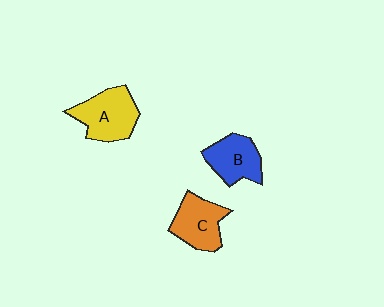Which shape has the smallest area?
Shape B (blue).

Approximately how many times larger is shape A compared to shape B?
Approximately 1.2 times.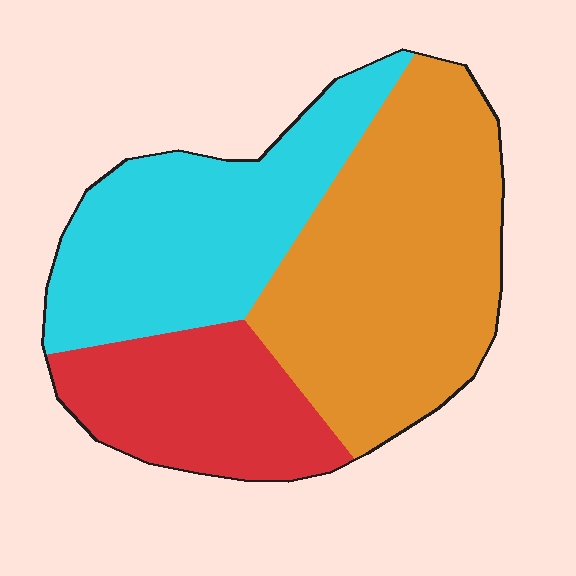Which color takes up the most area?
Orange, at roughly 45%.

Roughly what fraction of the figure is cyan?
Cyan covers about 35% of the figure.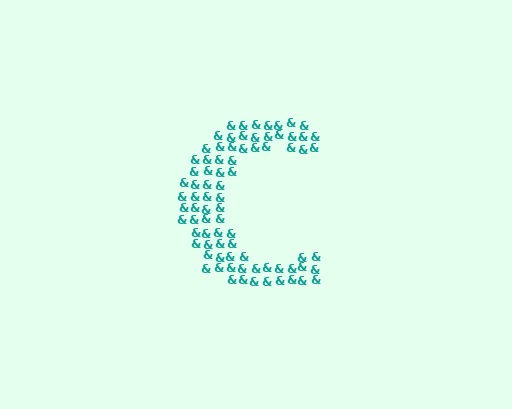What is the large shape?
The large shape is the letter C.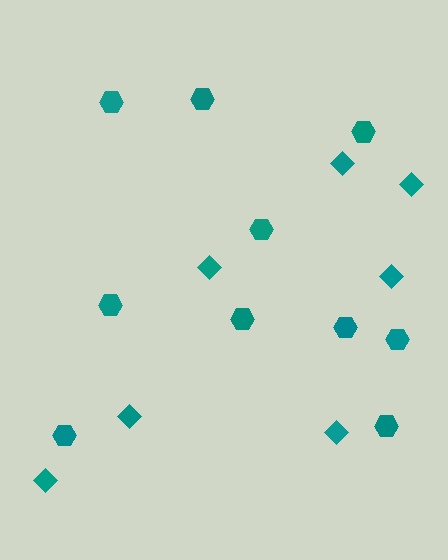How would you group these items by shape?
There are 2 groups: one group of hexagons (10) and one group of diamonds (7).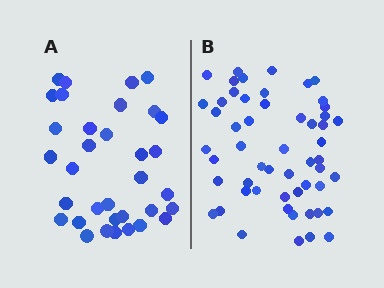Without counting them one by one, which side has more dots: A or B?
Region B (the right region) has more dots.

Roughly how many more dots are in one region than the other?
Region B has approximately 20 more dots than region A.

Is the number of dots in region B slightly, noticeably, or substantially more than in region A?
Region B has substantially more. The ratio is roughly 1.6 to 1.